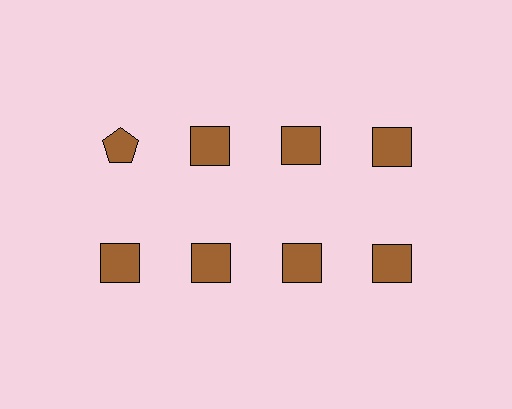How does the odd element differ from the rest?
It has a different shape: pentagon instead of square.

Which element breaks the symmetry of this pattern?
The brown pentagon in the top row, leftmost column breaks the symmetry. All other shapes are brown squares.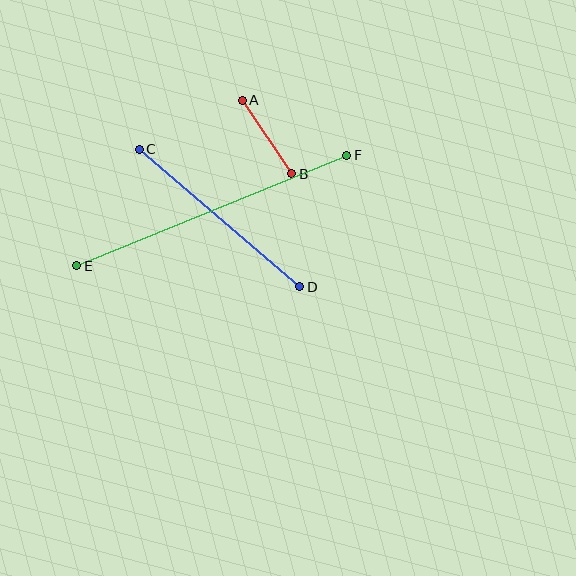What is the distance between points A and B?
The distance is approximately 89 pixels.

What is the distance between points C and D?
The distance is approximately 212 pixels.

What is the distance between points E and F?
The distance is approximately 292 pixels.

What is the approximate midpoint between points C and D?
The midpoint is at approximately (220, 218) pixels.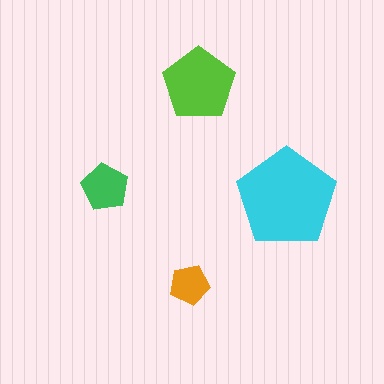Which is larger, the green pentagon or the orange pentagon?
The green one.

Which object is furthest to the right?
The cyan pentagon is rightmost.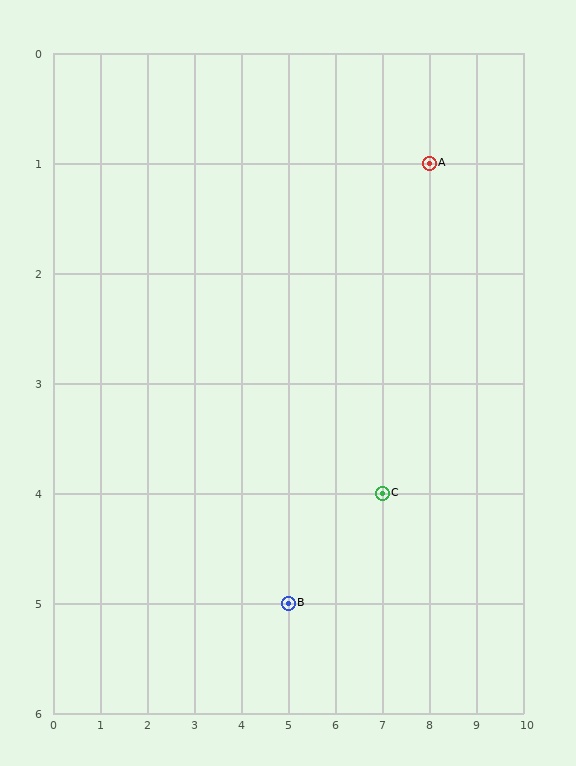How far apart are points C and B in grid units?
Points C and B are 2 columns and 1 row apart (about 2.2 grid units diagonally).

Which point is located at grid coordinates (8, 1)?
Point A is at (8, 1).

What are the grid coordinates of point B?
Point B is at grid coordinates (5, 5).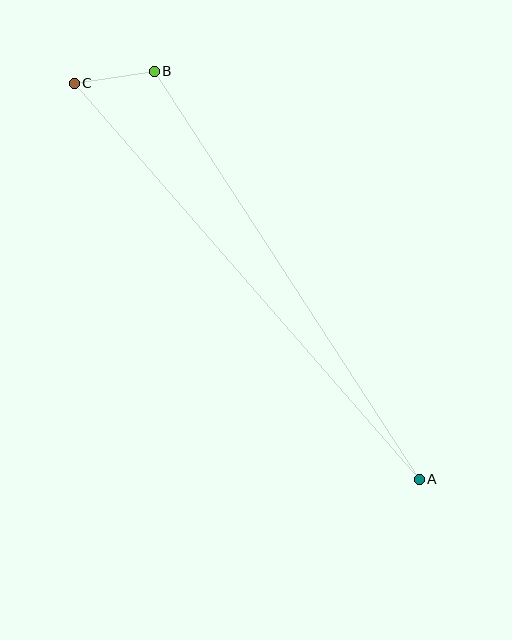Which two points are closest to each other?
Points B and C are closest to each other.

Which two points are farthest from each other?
Points A and C are farthest from each other.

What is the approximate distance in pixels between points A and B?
The distance between A and B is approximately 486 pixels.